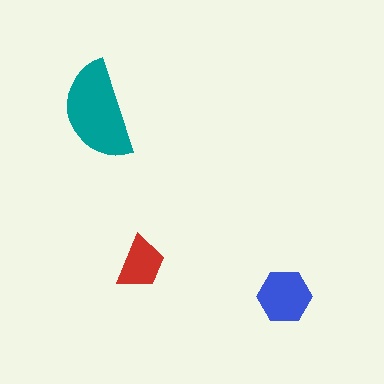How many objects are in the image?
There are 3 objects in the image.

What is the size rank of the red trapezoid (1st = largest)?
3rd.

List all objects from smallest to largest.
The red trapezoid, the blue hexagon, the teal semicircle.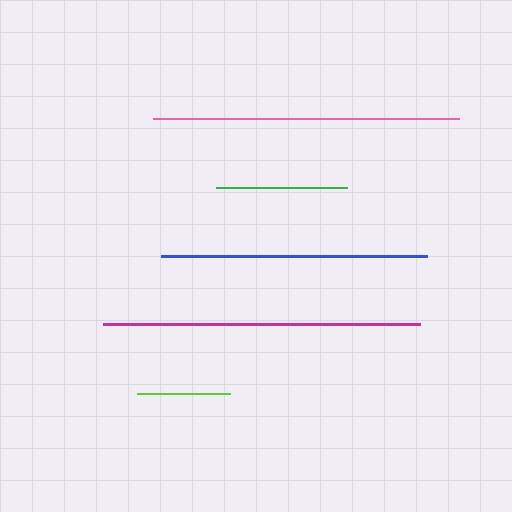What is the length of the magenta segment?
The magenta segment is approximately 316 pixels long.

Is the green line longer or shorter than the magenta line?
The magenta line is longer than the green line.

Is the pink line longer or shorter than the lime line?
The pink line is longer than the lime line.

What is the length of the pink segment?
The pink segment is approximately 306 pixels long.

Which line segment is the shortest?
The lime line is the shortest at approximately 92 pixels.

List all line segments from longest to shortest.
From longest to shortest: magenta, pink, blue, green, lime.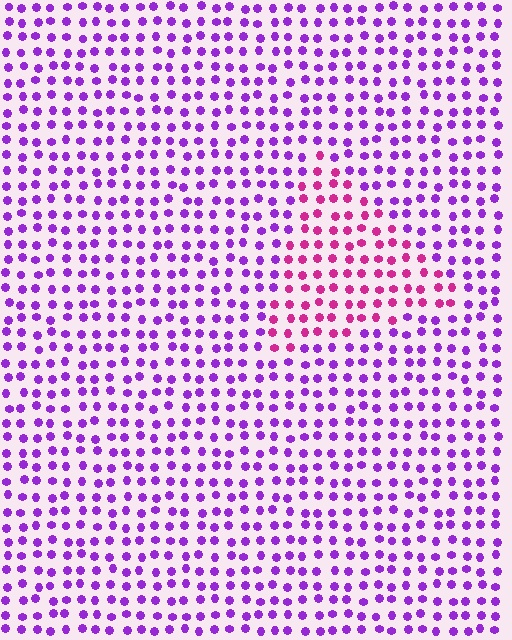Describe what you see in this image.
The image is filled with small purple elements in a uniform arrangement. A triangle-shaped region is visible where the elements are tinted to a slightly different hue, forming a subtle color boundary.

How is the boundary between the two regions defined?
The boundary is defined purely by a slight shift in hue (about 43 degrees). Spacing, size, and orientation are identical on both sides.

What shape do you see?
I see a triangle.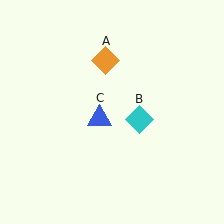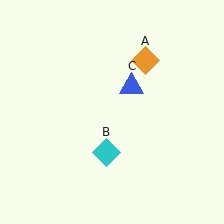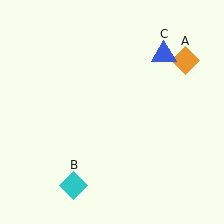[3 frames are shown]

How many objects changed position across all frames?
3 objects changed position: orange diamond (object A), cyan diamond (object B), blue triangle (object C).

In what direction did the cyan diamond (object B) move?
The cyan diamond (object B) moved down and to the left.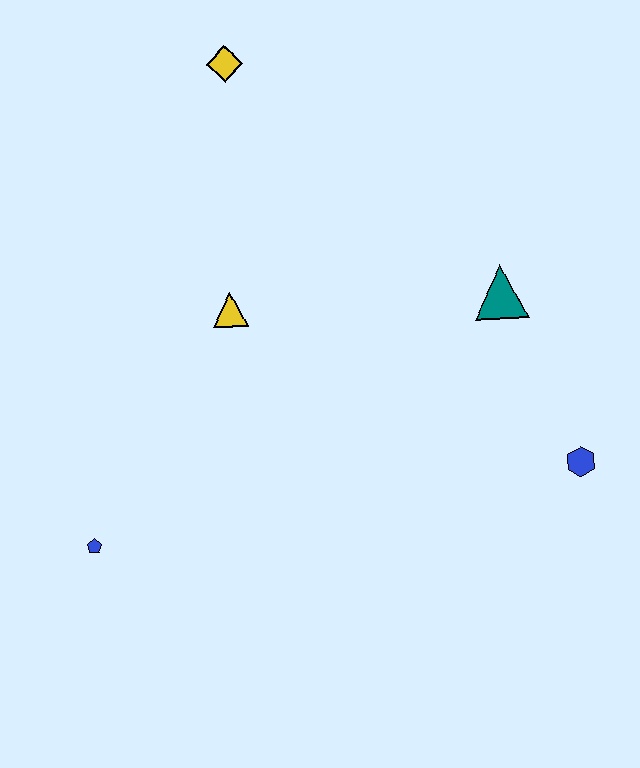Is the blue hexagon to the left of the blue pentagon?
No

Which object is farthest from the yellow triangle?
The blue hexagon is farthest from the yellow triangle.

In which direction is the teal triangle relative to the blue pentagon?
The teal triangle is to the right of the blue pentagon.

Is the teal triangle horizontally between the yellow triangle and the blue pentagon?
No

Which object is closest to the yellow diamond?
The yellow triangle is closest to the yellow diamond.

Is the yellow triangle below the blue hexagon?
No